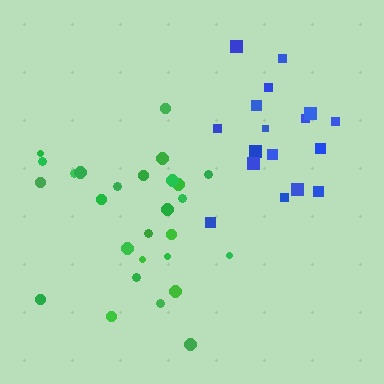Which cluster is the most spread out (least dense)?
Green.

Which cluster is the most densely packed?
Blue.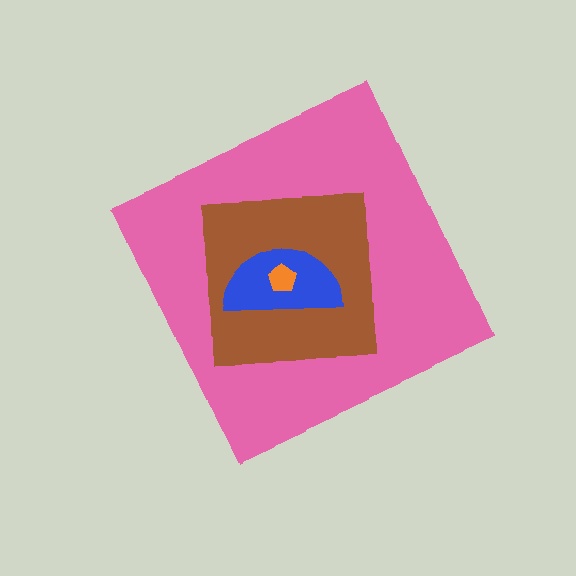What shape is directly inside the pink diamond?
The brown square.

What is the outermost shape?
The pink diamond.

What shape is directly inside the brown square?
The blue semicircle.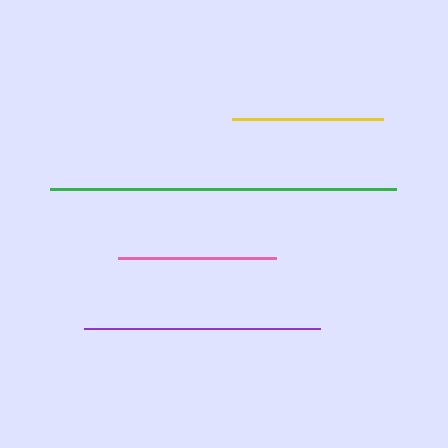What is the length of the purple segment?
The purple segment is approximately 236 pixels long.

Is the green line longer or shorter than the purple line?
The green line is longer than the purple line.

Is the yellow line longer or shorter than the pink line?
The pink line is longer than the yellow line.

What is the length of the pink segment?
The pink segment is approximately 158 pixels long.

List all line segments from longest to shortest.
From longest to shortest: green, purple, pink, yellow.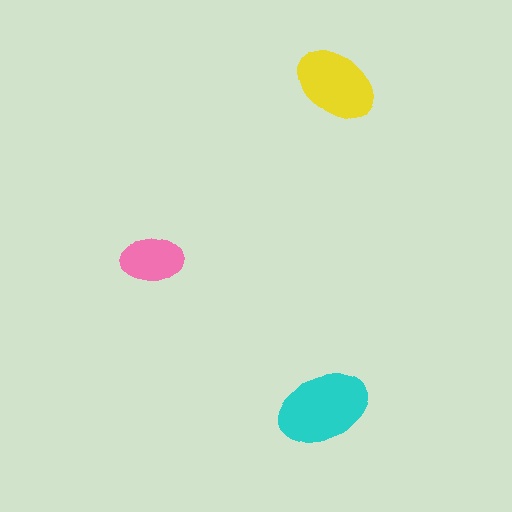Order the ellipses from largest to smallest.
the cyan one, the yellow one, the pink one.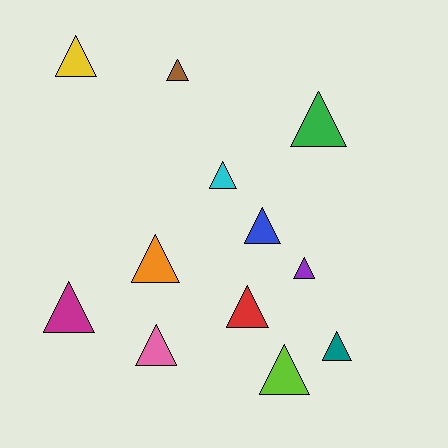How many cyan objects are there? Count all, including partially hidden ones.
There is 1 cyan object.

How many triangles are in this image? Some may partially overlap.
There are 12 triangles.